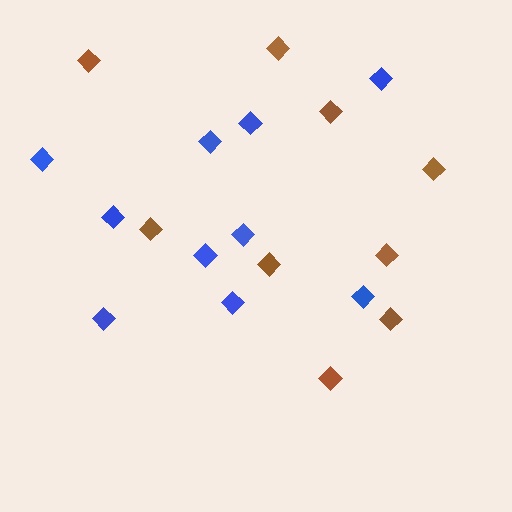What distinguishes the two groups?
There are 2 groups: one group of blue diamonds (10) and one group of brown diamonds (9).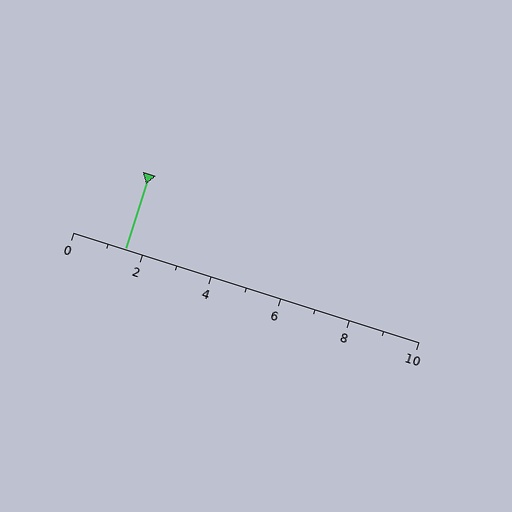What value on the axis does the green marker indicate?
The marker indicates approximately 1.5.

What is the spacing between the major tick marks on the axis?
The major ticks are spaced 2 apart.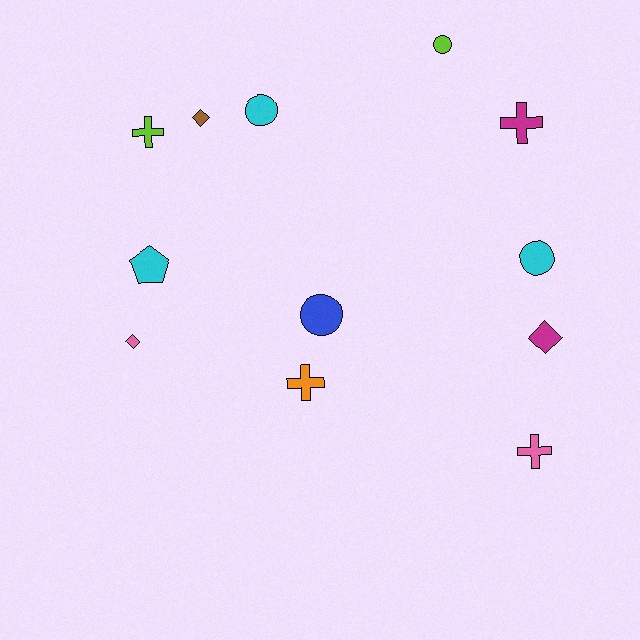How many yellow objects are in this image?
There are no yellow objects.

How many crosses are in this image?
There are 4 crosses.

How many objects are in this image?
There are 12 objects.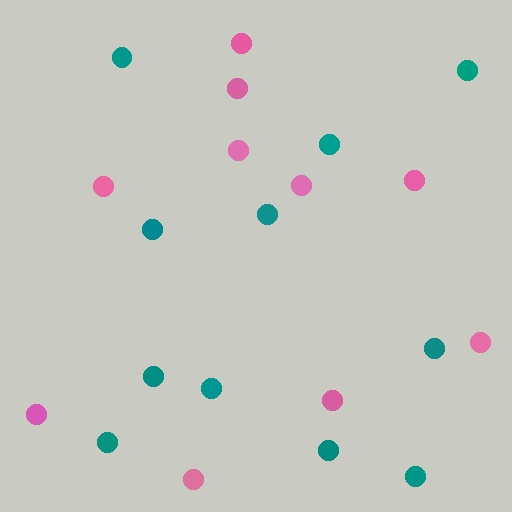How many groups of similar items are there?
There are 2 groups: one group of pink circles (10) and one group of teal circles (11).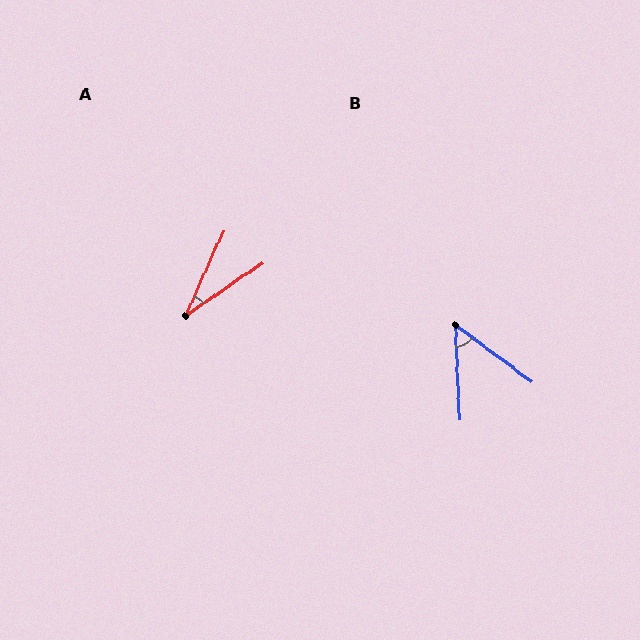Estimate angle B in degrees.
Approximately 51 degrees.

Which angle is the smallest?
A, at approximately 31 degrees.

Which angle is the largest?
B, at approximately 51 degrees.